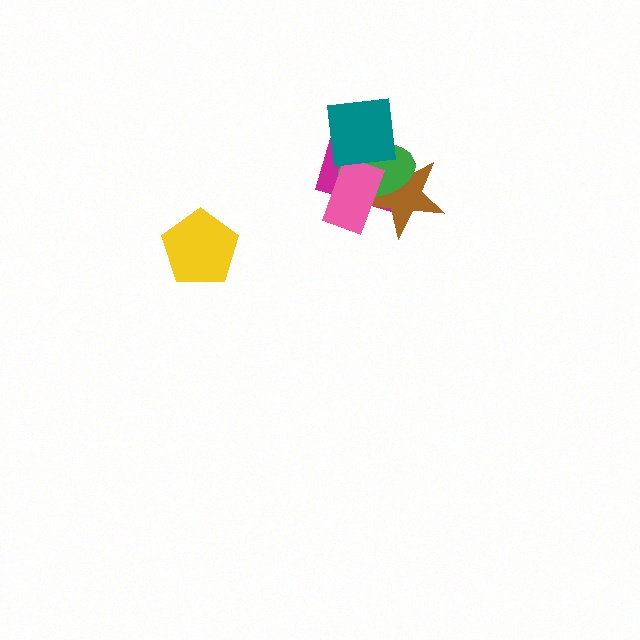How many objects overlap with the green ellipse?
4 objects overlap with the green ellipse.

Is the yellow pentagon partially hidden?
No, no other shape covers it.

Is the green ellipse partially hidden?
Yes, it is partially covered by another shape.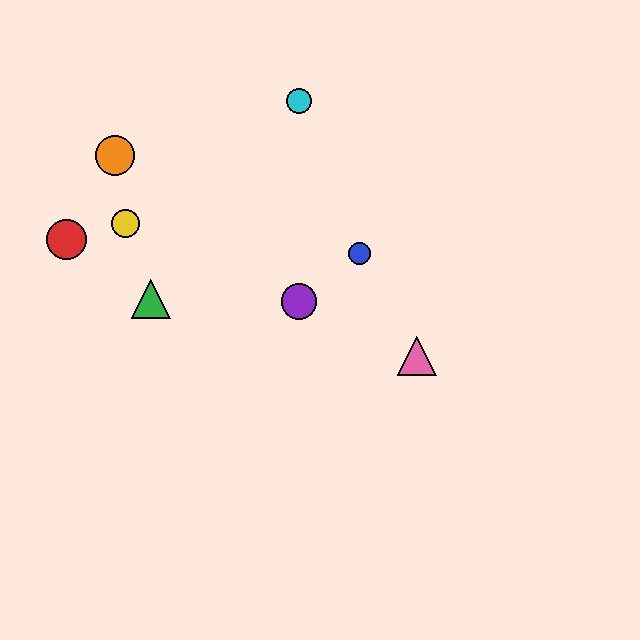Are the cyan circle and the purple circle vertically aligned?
Yes, both are at x≈299.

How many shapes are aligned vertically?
2 shapes (the purple circle, the cyan circle) are aligned vertically.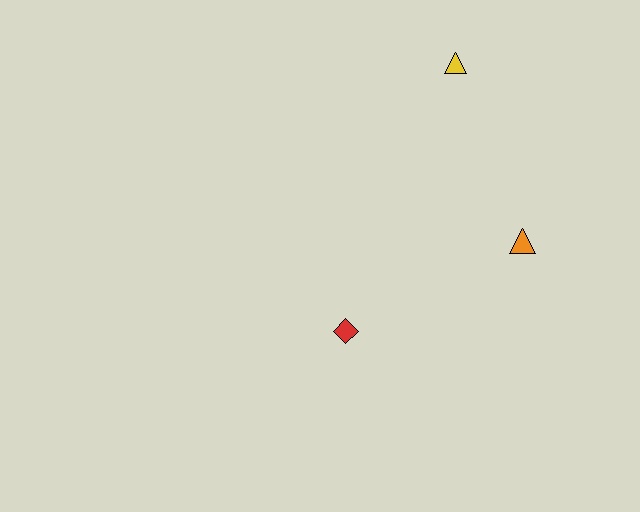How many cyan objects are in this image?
There are no cyan objects.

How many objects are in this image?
There are 3 objects.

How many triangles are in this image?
There are 2 triangles.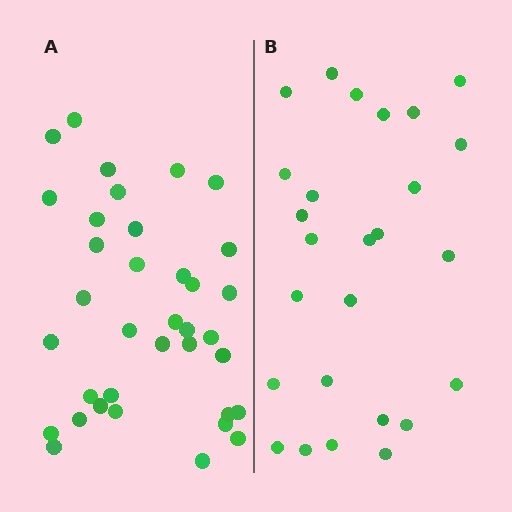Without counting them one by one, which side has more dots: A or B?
Region A (the left region) has more dots.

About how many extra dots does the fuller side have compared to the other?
Region A has roughly 10 or so more dots than region B.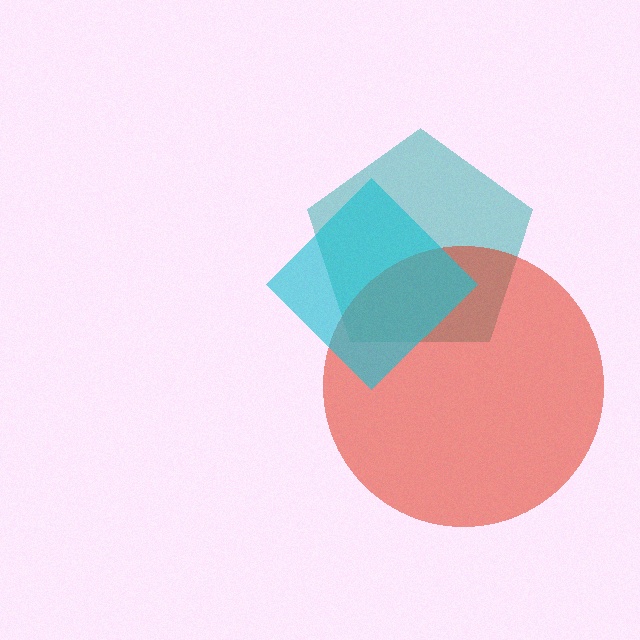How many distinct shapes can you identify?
There are 3 distinct shapes: a teal pentagon, a red circle, a cyan diamond.